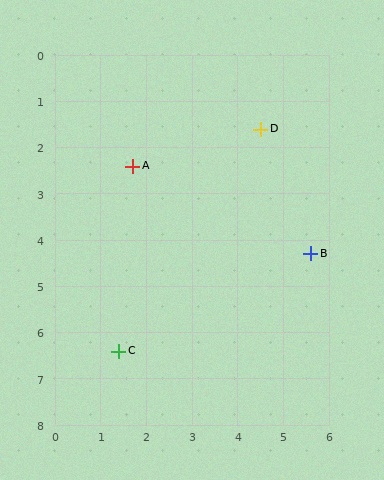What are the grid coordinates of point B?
Point B is at approximately (5.6, 4.3).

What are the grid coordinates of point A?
Point A is at approximately (1.7, 2.4).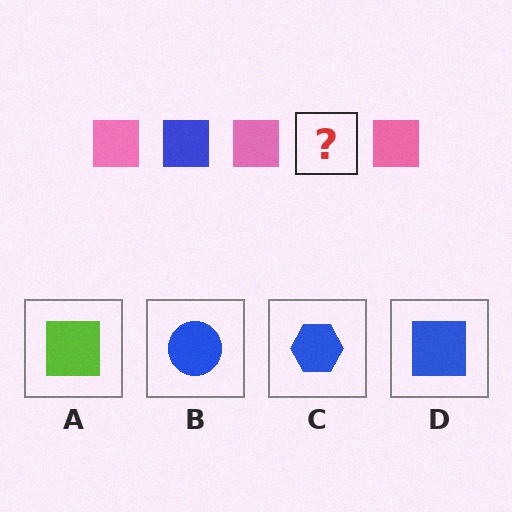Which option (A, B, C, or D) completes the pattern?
D.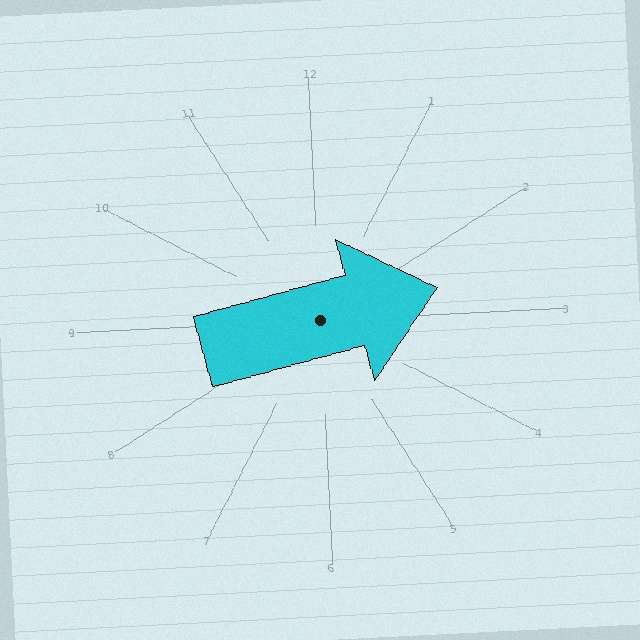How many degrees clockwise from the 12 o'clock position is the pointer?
Approximately 77 degrees.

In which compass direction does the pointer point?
East.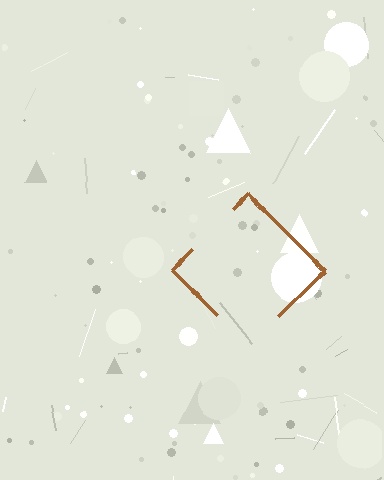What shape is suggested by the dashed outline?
The dashed outline suggests a diamond.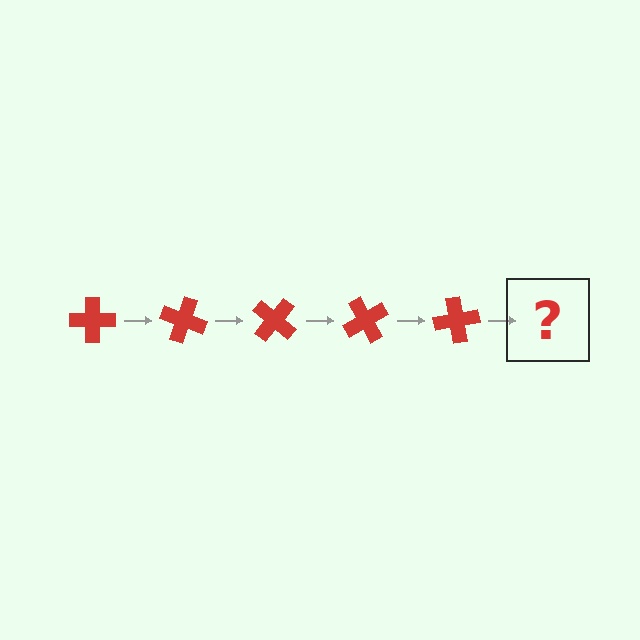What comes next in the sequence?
The next element should be a red cross rotated 100 degrees.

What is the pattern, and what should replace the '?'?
The pattern is that the cross rotates 20 degrees each step. The '?' should be a red cross rotated 100 degrees.